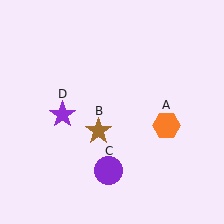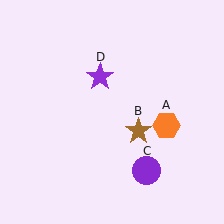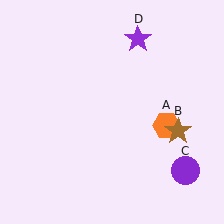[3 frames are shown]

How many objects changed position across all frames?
3 objects changed position: brown star (object B), purple circle (object C), purple star (object D).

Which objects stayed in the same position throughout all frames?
Orange hexagon (object A) remained stationary.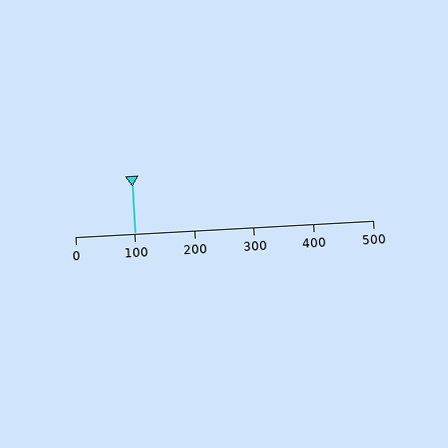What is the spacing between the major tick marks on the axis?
The major ticks are spaced 100 apart.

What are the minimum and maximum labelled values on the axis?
The axis runs from 0 to 500.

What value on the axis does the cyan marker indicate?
The marker indicates approximately 100.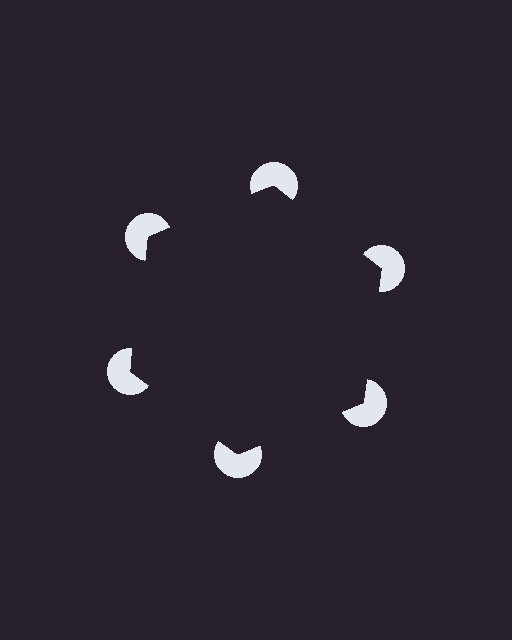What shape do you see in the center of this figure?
An illusory hexagon — its edges are inferred from the aligned wedge cuts in the pac-man discs, not physically drawn.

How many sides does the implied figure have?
6 sides.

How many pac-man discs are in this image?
There are 6 — one at each vertex of the illusory hexagon.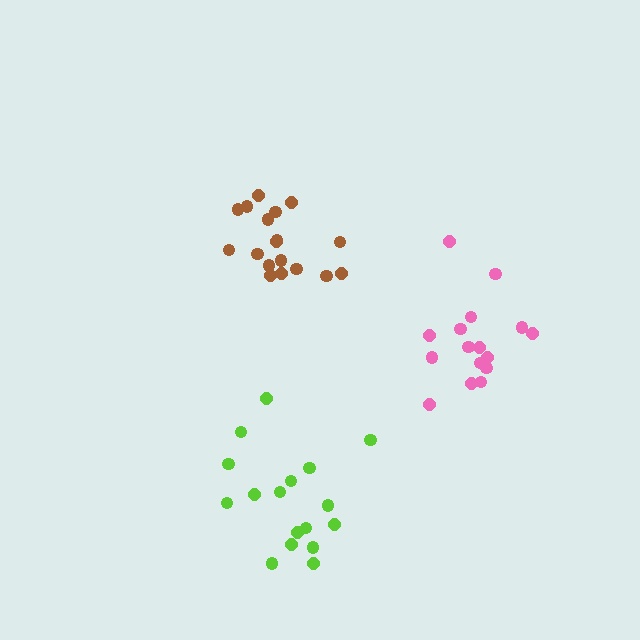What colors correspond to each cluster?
The clusters are colored: pink, brown, lime.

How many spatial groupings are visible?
There are 3 spatial groupings.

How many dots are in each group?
Group 1: 16 dots, Group 2: 18 dots, Group 3: 17 dots (51 total).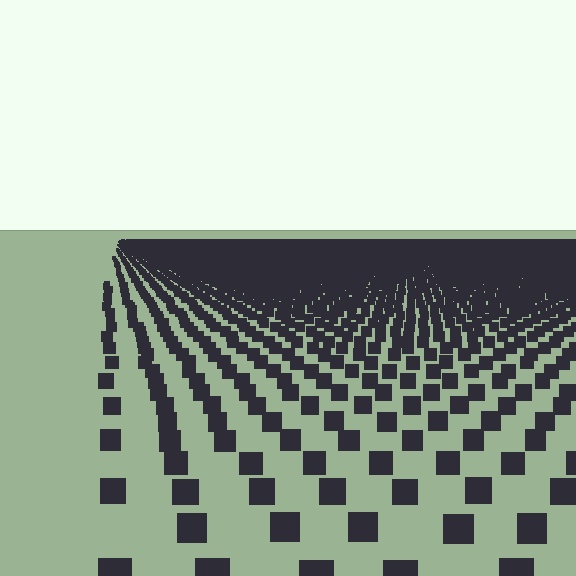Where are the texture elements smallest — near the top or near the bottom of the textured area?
Near the top.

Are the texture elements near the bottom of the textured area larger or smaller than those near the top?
Larger. Near the bottom, elements are closer to the viewer and appear at a bigger on-screen size.